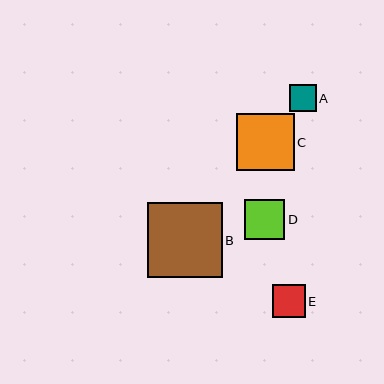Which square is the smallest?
Square A is the smallest with a size of approximately 27 pixels.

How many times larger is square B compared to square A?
Square B is approximately 2.8 times the size of square A.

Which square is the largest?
Square B is the largest with a size of approximately 75 pixels.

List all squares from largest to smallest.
From largest to smallest: B, C, D, E, A.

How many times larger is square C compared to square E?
Square C is approximately 1.7 times the size of square E.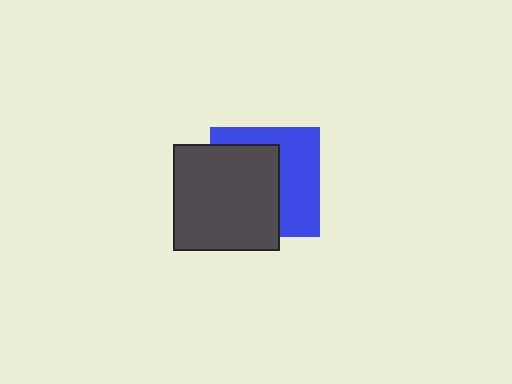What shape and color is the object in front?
The object in front is a dark gray square.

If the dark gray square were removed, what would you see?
You would see the complete blue square.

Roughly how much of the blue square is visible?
About half of it is visible (roughly 46%).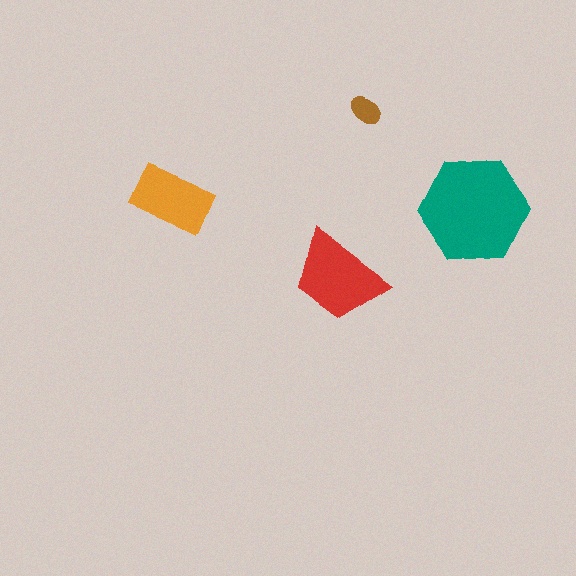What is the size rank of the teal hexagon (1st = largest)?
1st.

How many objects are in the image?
There are 4 objects in the image.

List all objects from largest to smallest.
The teal hexagon, the red trapezoid, the orange rectangle, the brown ellipse.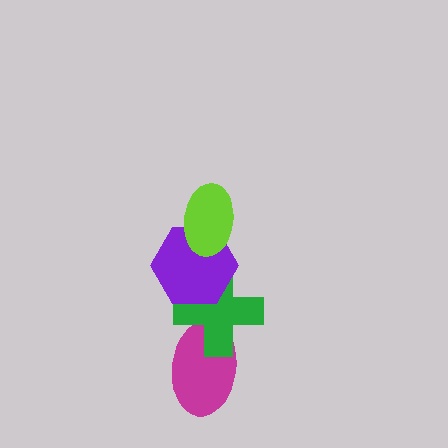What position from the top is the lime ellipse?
The lime ellipse is 1st from the top.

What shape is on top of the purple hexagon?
The lime ellipse is on top of the purple hexagon.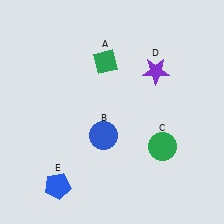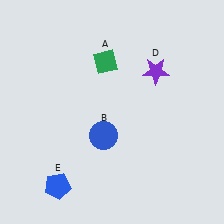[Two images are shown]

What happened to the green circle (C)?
The green circle (C) was removed in Image 2. It was in the bottom-right area of Image 1.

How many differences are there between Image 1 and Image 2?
There is 1 difference between the two images.